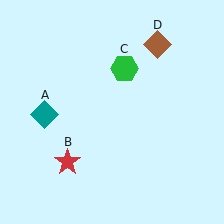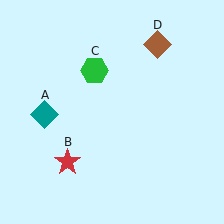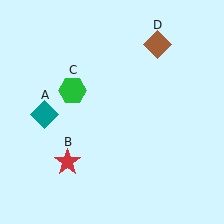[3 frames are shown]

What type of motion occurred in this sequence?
The green hexagon (object C) rotated counterclockwise around the center of the scene.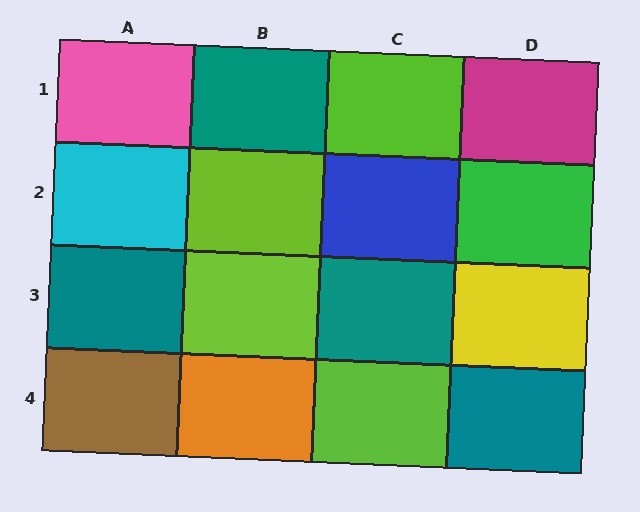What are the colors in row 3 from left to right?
Teal, lime, teal, yellow.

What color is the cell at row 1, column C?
Lime.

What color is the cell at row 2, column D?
Green.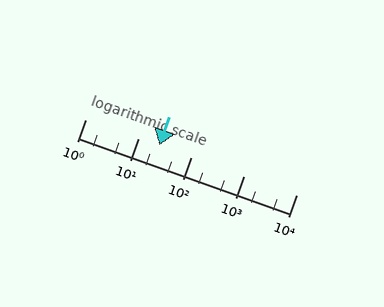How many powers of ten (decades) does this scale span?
The scale spans 4 decades, from 1 to 10000.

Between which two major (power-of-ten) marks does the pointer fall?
The pointer is between 10 and 100.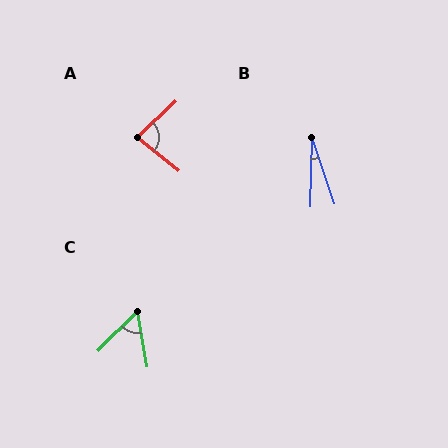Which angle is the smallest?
B, at approximately 20 degrees.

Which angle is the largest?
A, at approximately 82 degrees.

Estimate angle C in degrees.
Approximately 55 degrees.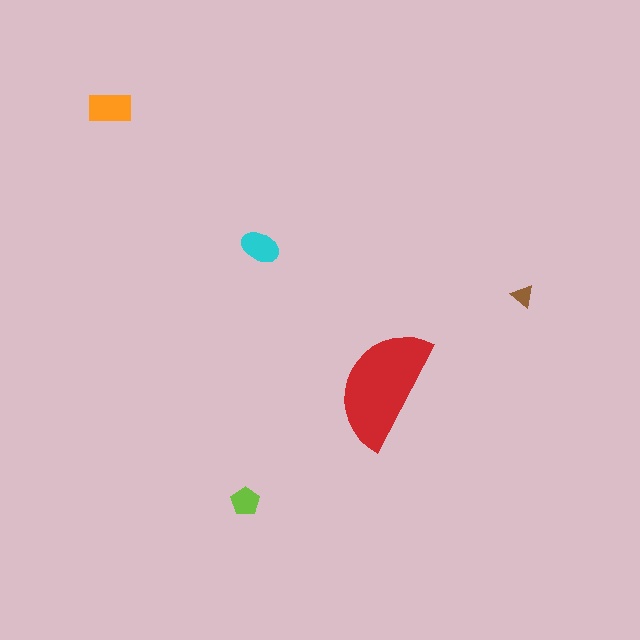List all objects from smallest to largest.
The brown triangle, the lime pentagon, the cyan ellipse, the orange rectangle, the red semicircle.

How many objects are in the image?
There are 5 objects in the image.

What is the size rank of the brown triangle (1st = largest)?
5th.